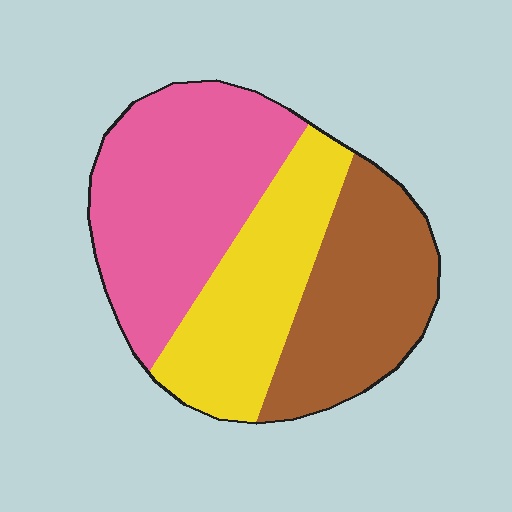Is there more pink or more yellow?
Pink.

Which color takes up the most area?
Pink, at roughly 40%.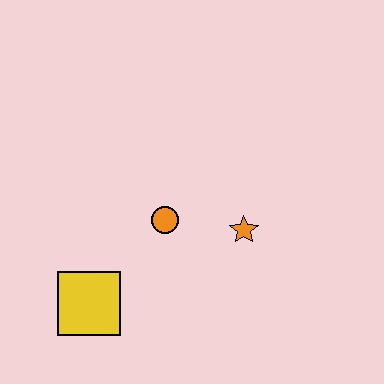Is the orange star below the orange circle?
Yes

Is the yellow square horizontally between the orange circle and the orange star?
No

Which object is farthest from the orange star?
The yellow square is farthest from the orange star.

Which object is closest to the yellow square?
The orange circle is closest to the yellow square.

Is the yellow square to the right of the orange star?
No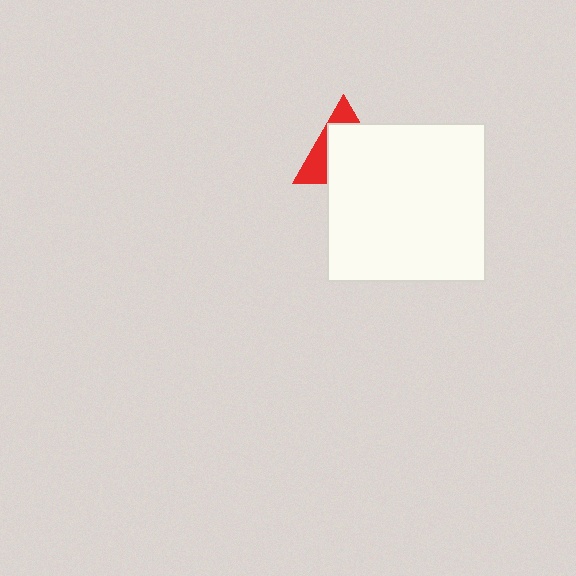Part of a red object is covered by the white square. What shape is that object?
It is a triangle.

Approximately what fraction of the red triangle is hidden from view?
Roughly 65% of the red triangle is hidden behind the white square.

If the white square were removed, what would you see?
You would see the complete red triangle.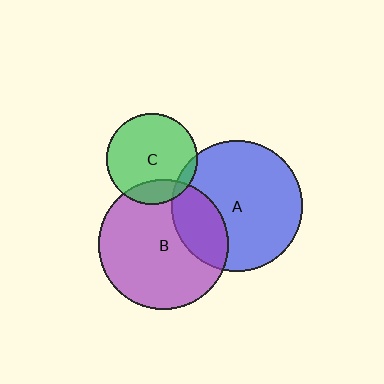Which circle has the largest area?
Circle A (blue).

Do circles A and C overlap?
Yes.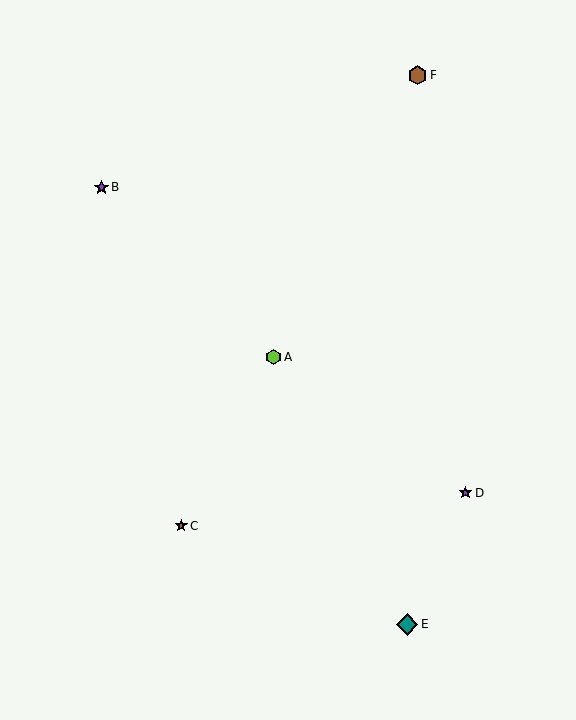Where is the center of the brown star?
The center of the brown star is at (181, 526).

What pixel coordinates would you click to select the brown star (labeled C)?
Click at (181, 526) to select the brown star C.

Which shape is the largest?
The teal diamond (labeled E) is the largest.